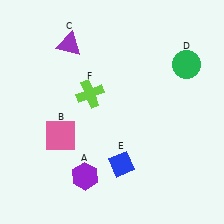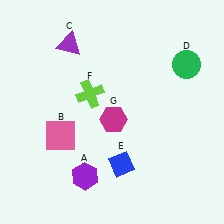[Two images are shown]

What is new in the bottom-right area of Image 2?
A magenta hexagon (G) was added in the bottom-right area of Image 2.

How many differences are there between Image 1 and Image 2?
There is 1 difference between the two images.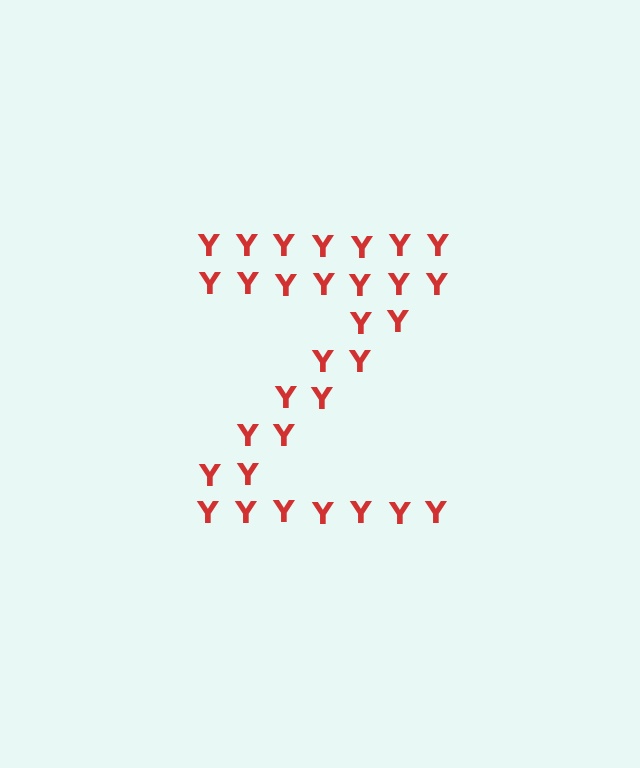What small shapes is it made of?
It is made of small letter Y's.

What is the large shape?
The large shape is the letter Z.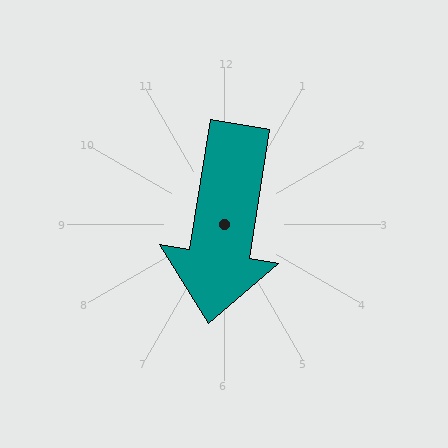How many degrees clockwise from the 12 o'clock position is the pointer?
Approximately 189 degrees.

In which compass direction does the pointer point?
South.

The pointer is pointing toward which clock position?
Roughly 6 o'clock.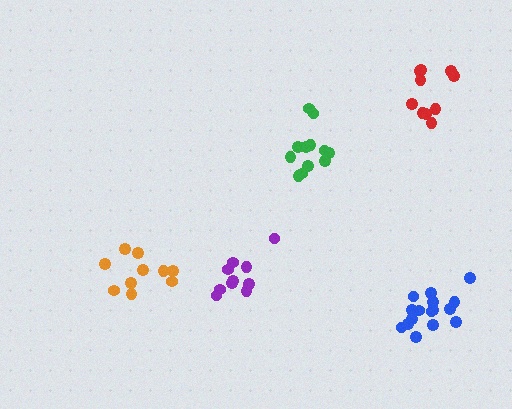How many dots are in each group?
Group 1: 16 dots, Group 2: 12 dots, Group 3: 10 dots, Group 4: 10 dots, Group 5: 10 dots (58 total).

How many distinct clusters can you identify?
There are 5 distinct clusters.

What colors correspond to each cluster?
The clusters are colored: blue, green, orange, purple, red.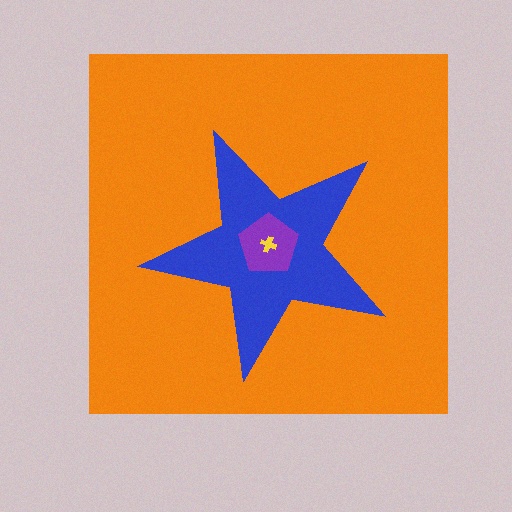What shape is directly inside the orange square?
The blue star.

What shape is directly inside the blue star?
The purple pentagon.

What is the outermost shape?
The orange square.